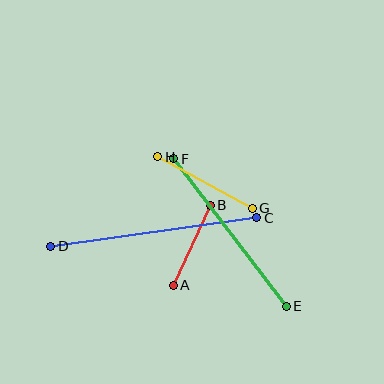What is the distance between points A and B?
The distance is approximately 88 pixels.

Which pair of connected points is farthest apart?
Points C and D are farthest apart.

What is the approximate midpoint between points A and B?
The midpoint is at approximately (192, 245) pixels.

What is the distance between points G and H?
The distance is approximately 108 pixels.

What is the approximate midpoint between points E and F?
The midpoint is at approximately (230, 232) pixels.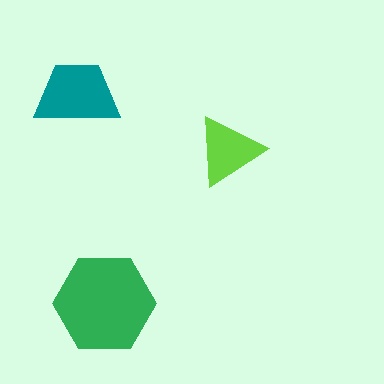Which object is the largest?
The green hexagon.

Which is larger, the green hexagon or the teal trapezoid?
The green hexagon.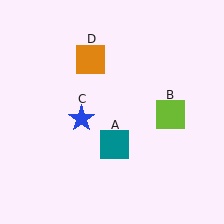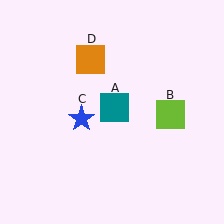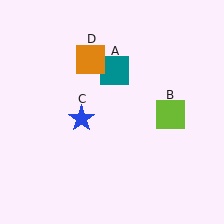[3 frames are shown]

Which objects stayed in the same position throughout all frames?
Lime square (object B) and blue star (object C) and orange square (object D) remained stationary.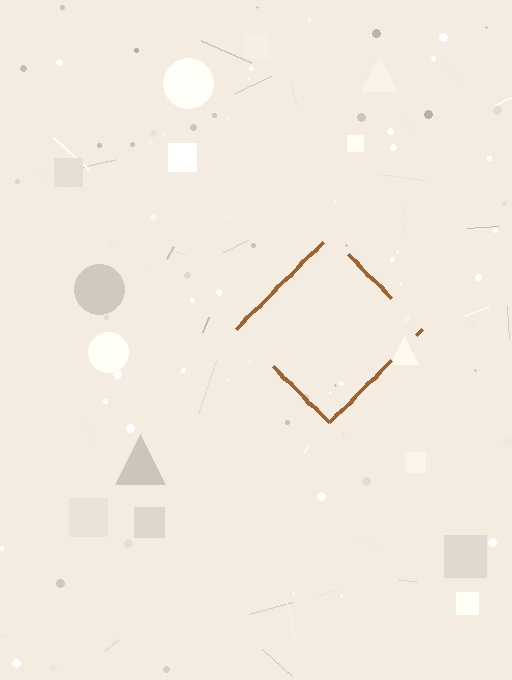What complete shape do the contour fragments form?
The contour fragments form a diamond.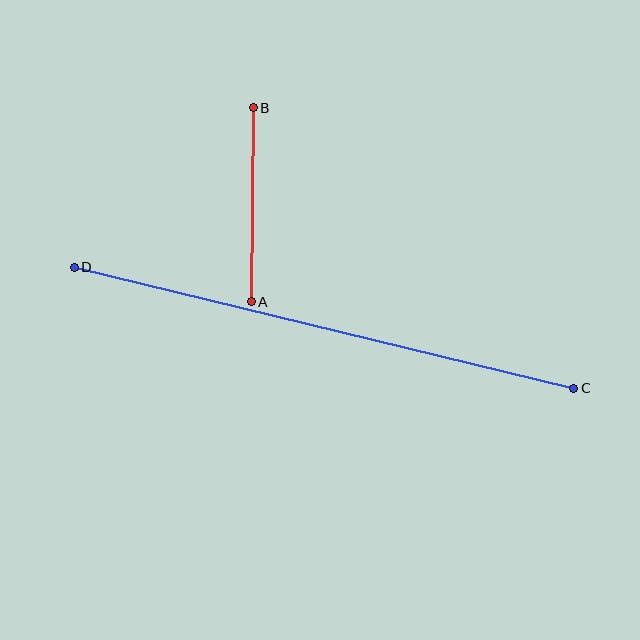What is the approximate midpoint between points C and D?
The midpoint is at approximately (324, 328) pixels.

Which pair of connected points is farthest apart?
Points C and D are farthest apart.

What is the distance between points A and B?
The distance is approximately 194 pixels.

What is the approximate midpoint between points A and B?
The midpoint is at approximately (252, 205) pixels.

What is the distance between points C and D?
The distance is approximately 514 pixels.